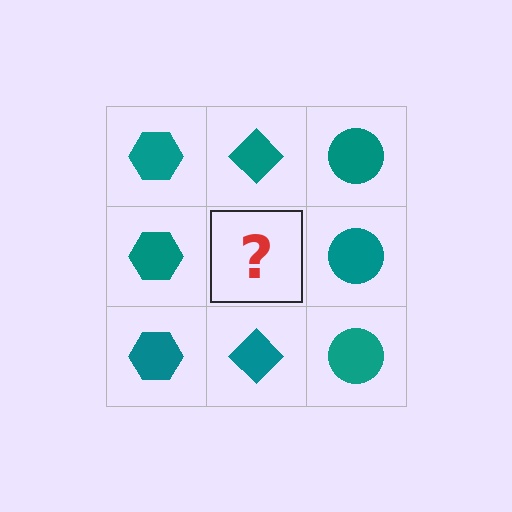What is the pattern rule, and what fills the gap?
The rule is that each column has a consistent shape. The gap should be filled with a teal diamond.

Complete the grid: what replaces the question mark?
The question mark should be replaced with a teal diamond.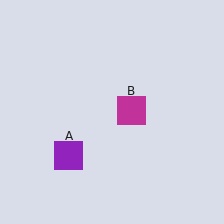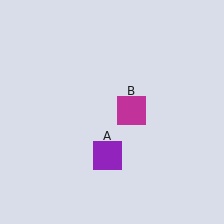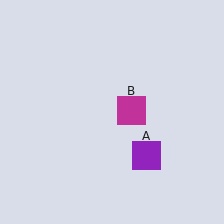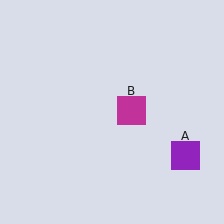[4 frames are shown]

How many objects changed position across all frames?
1 object changed position: purple square (object A).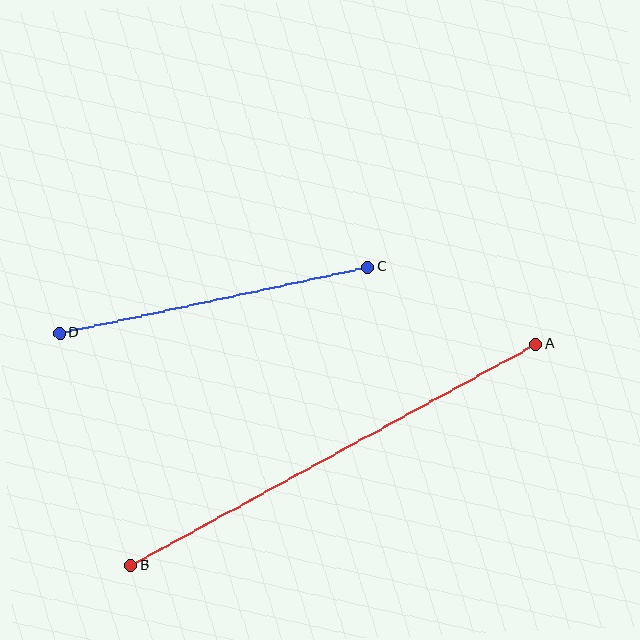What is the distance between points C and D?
The distance is approximately 315 pixels.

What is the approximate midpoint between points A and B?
The midpoint is at approximately (333, 455) pixels.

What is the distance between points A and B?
The distance is approximately 462 pixels.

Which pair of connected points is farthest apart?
Points A and B are farthest apart.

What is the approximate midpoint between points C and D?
The midpoint is at approximately (214, 300) pixels.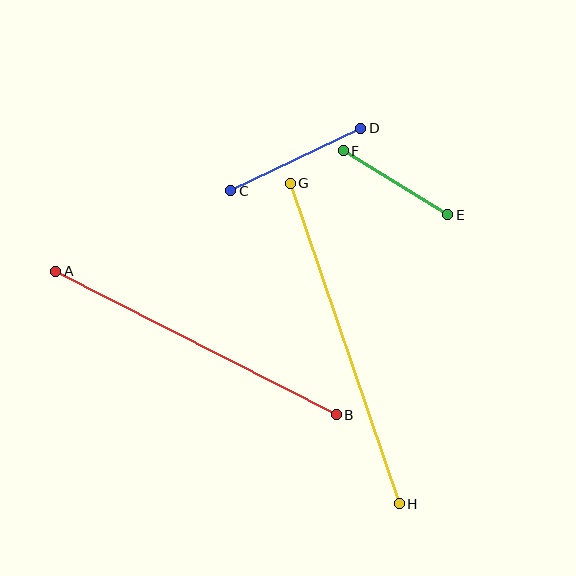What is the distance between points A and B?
The distance is approximately 315 pixels.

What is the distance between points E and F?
The distance is approximately 122 pixels.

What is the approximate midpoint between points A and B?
The midpoint is at approximately (196, 343) pixels.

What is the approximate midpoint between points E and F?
The midpoint is at approximately (396, 183) pixels.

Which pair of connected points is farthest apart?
Points G and H are farthest apart.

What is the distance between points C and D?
The distance is approximately 144 pixels.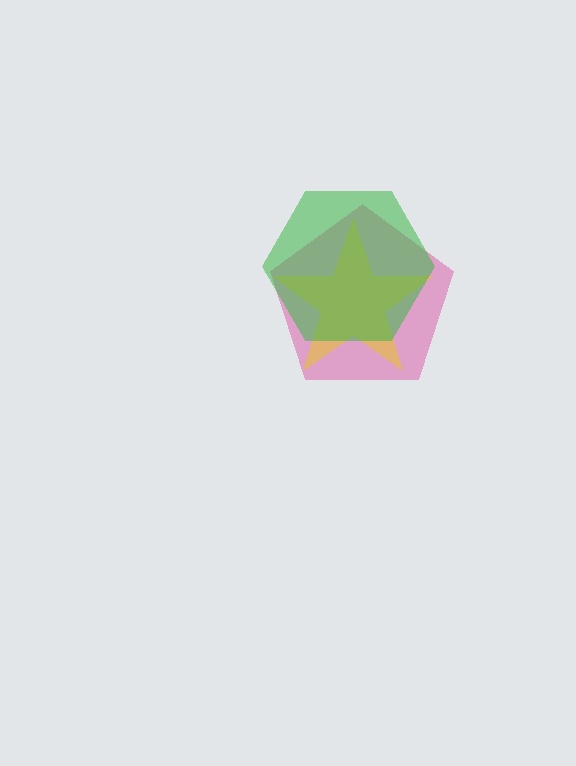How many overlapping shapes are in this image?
There are 3 overlapping shapes in the image.